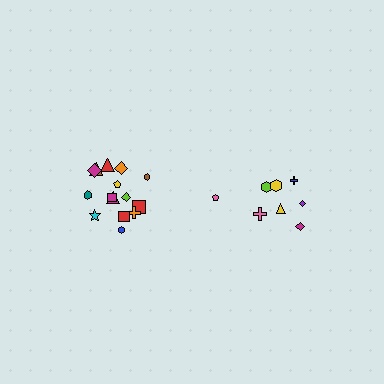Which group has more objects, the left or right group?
The left group.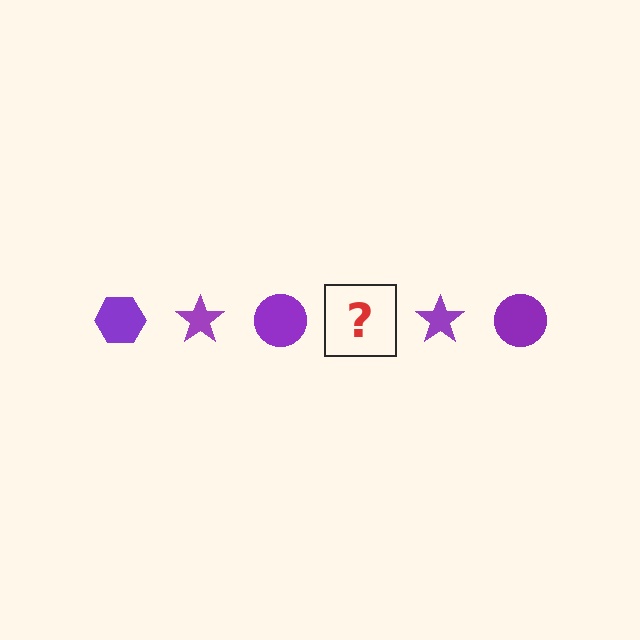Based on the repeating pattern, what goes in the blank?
The blank should be a purple hexagon.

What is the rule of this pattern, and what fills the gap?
The rule is that the pattern cycles through hexagon, star, circle shapes in purple. The gap should be filled with a purple hexagon.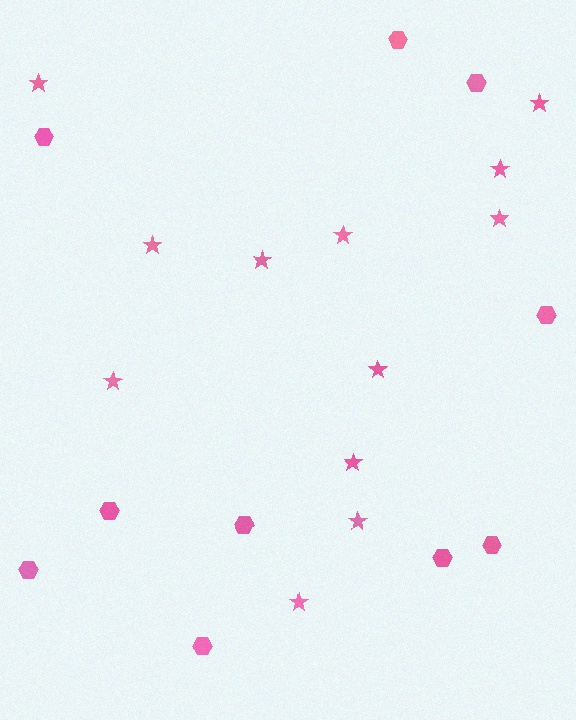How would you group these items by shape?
There are 2 groups: one group of hexagons (10) and one group of stars (12).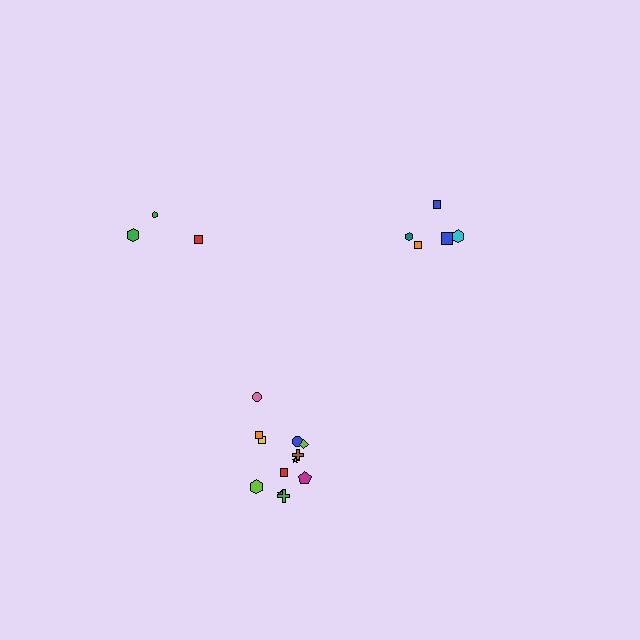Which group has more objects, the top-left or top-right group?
The top-right group.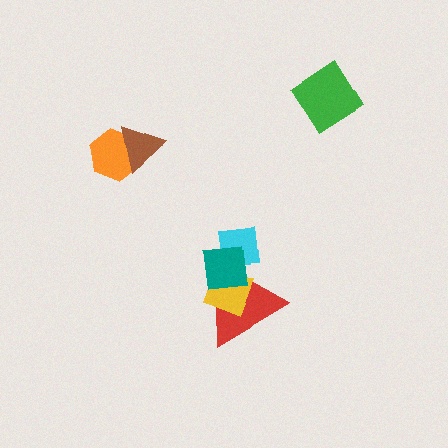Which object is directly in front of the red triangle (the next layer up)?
The yellow diamond is directly in front of the red triangle.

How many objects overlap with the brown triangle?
1 object overlaps with the brown triangle.